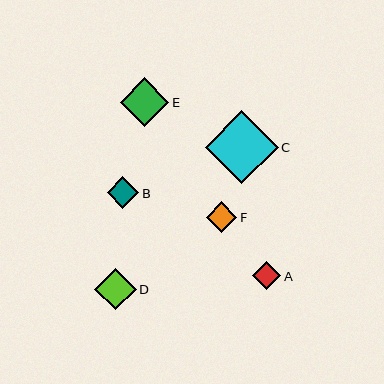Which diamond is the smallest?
Diamond A is the smallest with a size of approximately 28 pixels.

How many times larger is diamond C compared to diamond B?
Diamond C is approximately 2.3 times the size of diamond B.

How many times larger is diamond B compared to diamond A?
Diamond B is approximately 1.1 times the size of diamond A.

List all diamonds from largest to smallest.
From largest to smallest: C, E, D, B, F, A.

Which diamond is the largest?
Diamond C is the largest with a size of approximately 73 pixels.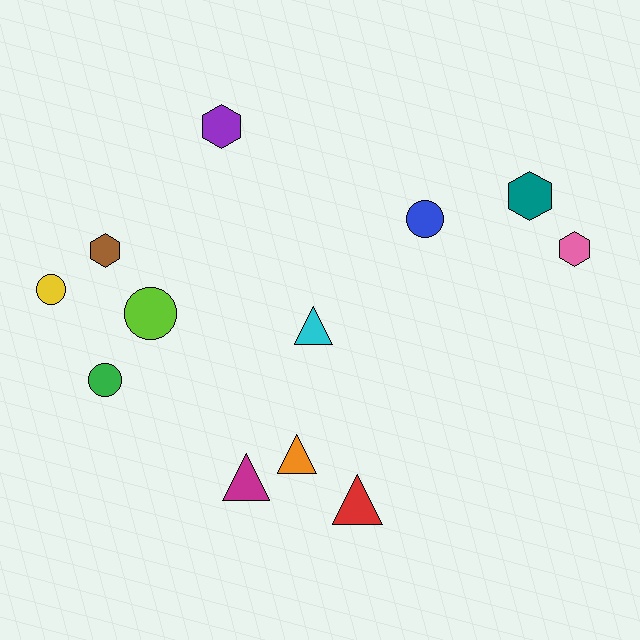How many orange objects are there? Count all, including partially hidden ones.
There is 1 orange object.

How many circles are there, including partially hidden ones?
There are 4 circles.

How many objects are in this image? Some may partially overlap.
There are 12 objects.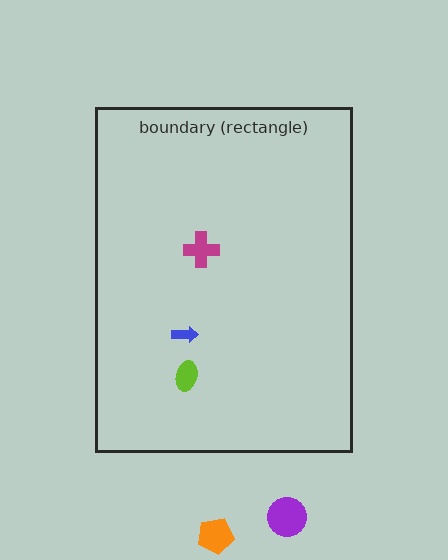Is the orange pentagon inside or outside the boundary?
Outside.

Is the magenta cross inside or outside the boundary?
Inside.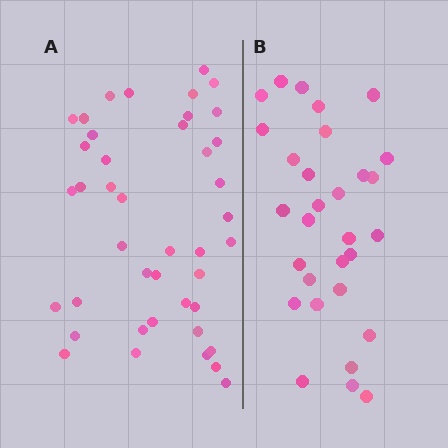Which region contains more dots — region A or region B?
Region A (the left region) has more dots.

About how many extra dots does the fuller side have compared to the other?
Region A has roughly 12 or so more dots than region B.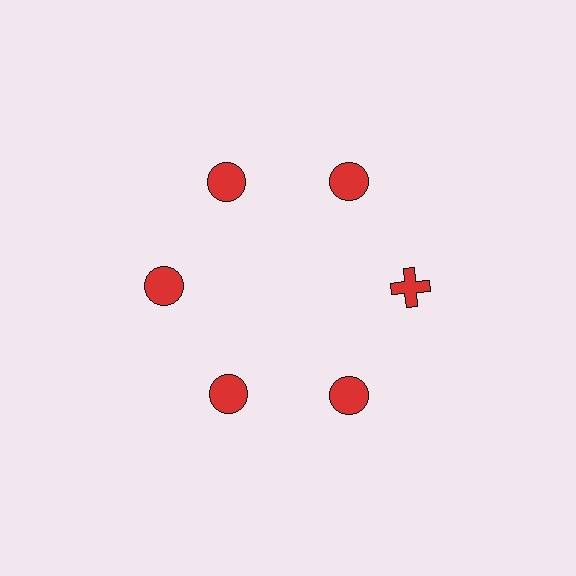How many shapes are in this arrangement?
There are 6 shapes arranged in a ring pattern.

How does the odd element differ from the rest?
It has a different shape: cross instead of circle.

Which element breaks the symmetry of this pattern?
The red cross at roughly the 3 o'clock position breaks the symmetry. All other shapes are red circles.